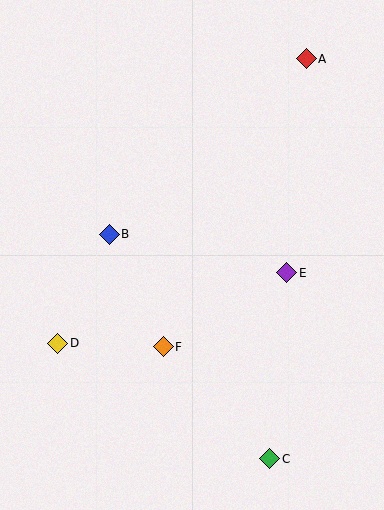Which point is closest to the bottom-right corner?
Point C is closest to the bottom-right corner.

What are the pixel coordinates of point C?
Point C is at (270, 459).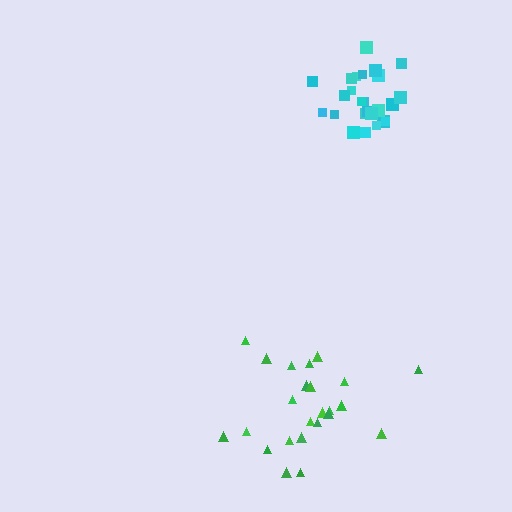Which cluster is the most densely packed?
Cyan.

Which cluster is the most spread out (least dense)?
Green.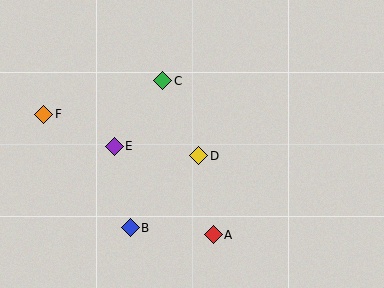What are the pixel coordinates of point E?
Point E is at (114, 146).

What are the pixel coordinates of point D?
Point D is at (199, 156).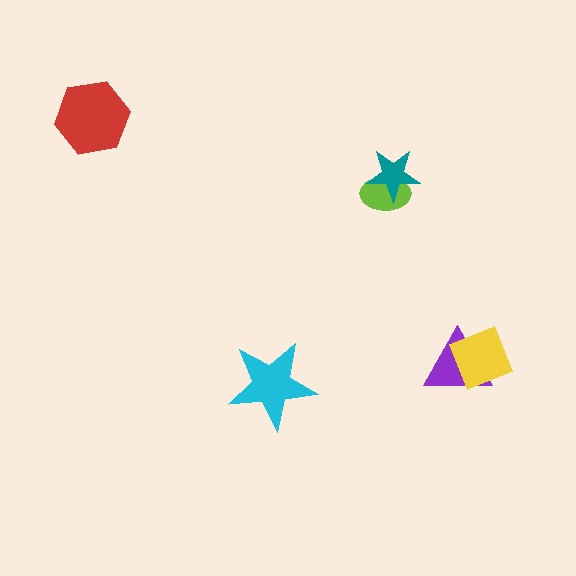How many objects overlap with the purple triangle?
1 object overlaps with the purple triangle.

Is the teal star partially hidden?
No, no other shape covers it.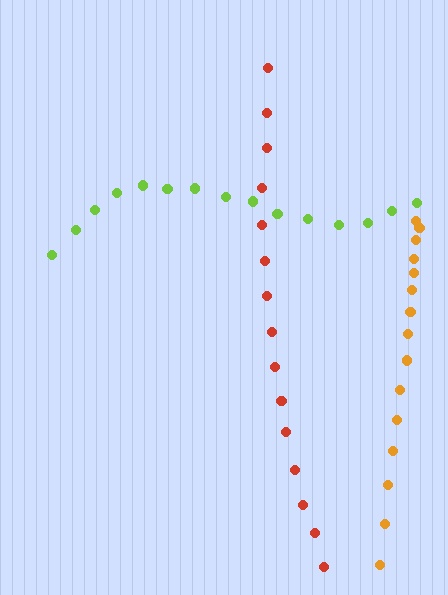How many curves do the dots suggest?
There are 3 distinct paths.